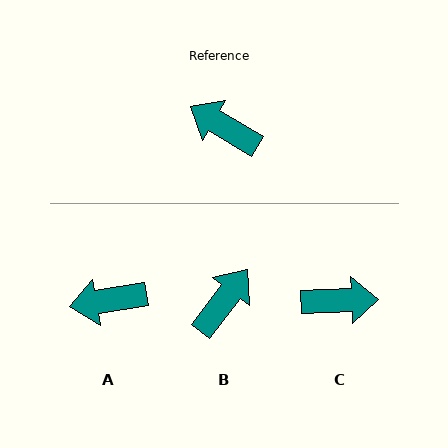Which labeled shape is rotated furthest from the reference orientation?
C, about 147 degrees away.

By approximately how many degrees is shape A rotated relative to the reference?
Approximately 40 degrees counter-clockwise.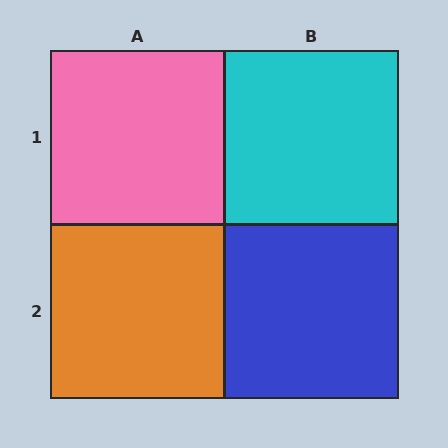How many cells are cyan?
1 cell is cyan.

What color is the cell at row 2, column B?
Blue.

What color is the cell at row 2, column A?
Orange.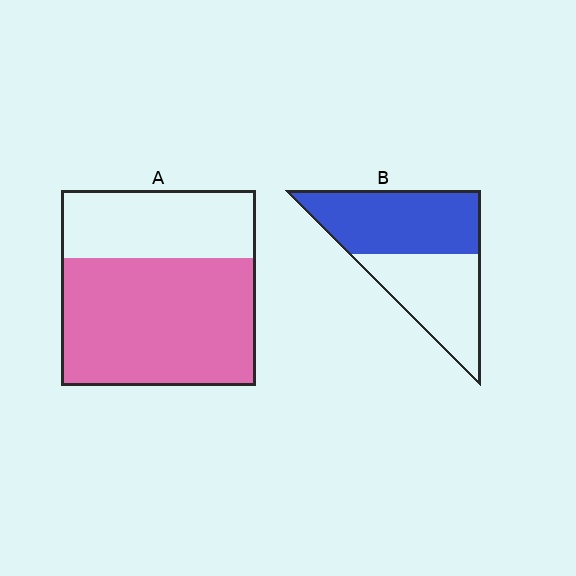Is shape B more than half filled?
Yes.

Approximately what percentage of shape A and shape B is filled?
A is approximately 65% and B is approximately 55%.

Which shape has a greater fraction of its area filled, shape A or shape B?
Shape A.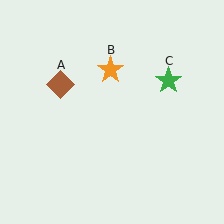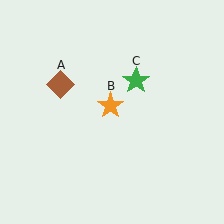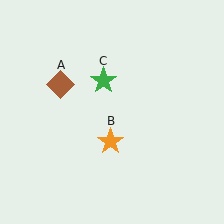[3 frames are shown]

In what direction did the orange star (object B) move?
The orange star (object B) moved down.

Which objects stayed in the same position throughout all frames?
Brown diamond (object A) remained stationary.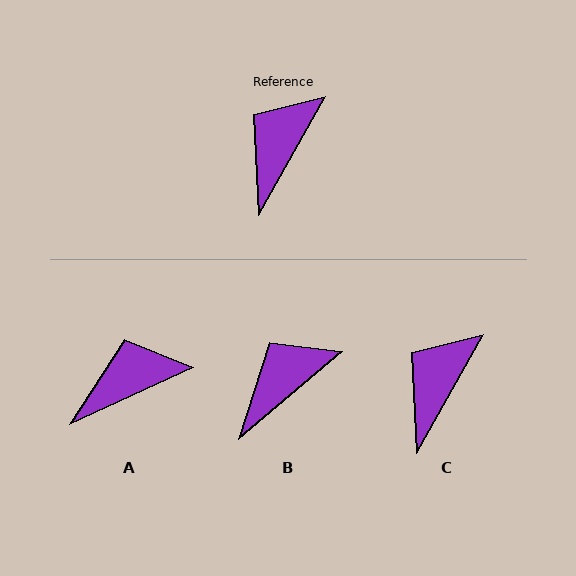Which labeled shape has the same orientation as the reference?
C.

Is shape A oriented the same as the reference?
No, it is off by about 36 degrees.